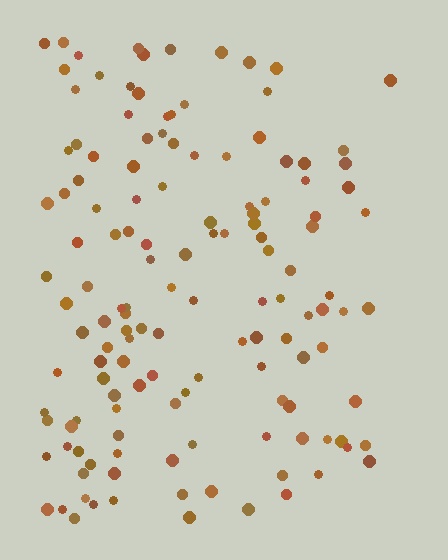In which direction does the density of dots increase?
From right to left, with the left side densest.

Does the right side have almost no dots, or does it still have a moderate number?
Still a moderate number, just noticeably fewer than the left.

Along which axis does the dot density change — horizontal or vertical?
Horizontal.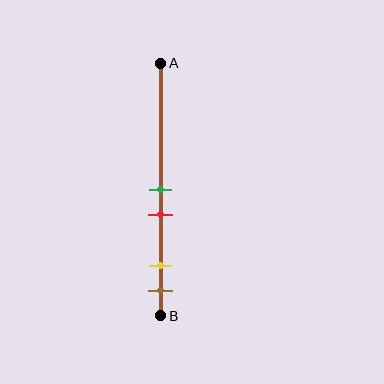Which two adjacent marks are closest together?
The green and red marks are the closest adjacent pair.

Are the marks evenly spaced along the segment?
No, the marks are not evenly spaced.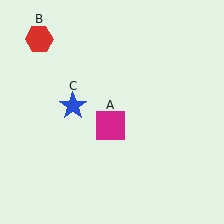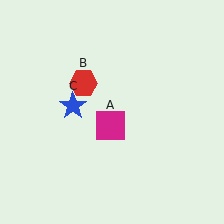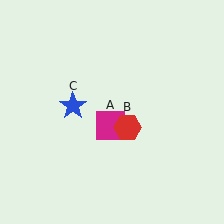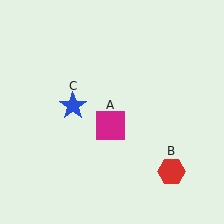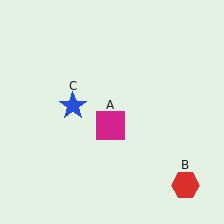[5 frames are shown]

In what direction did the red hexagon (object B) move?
The red hexagon (object B) moved down and to the right.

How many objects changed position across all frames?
1 object changed position: red hexagon (object B).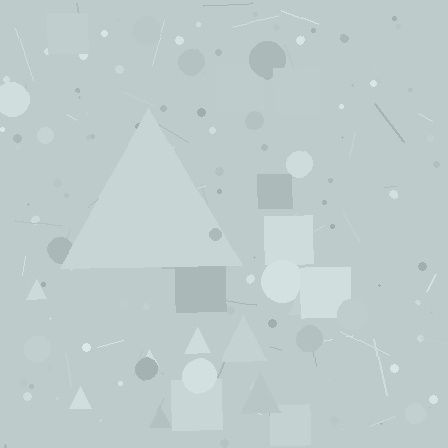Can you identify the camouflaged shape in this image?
The camouflaged shape is a triangle.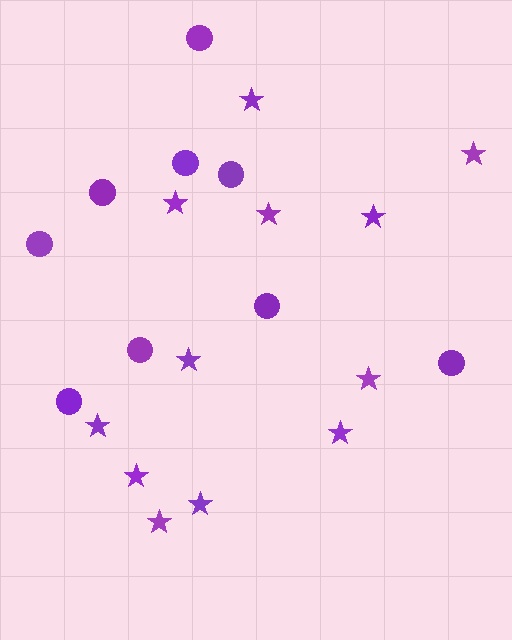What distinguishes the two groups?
There are 2 groups: one group of circles (9) and one group of stars (12).